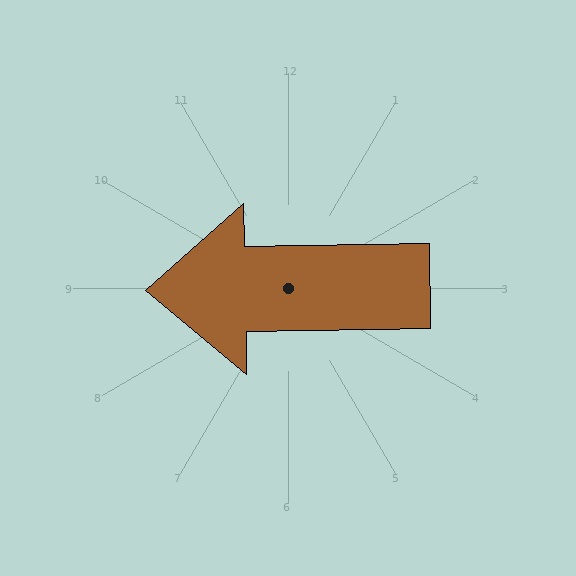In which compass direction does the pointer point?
West.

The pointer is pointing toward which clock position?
Roughly 9 o'clock.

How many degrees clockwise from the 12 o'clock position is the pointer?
Approximately 269 degrees.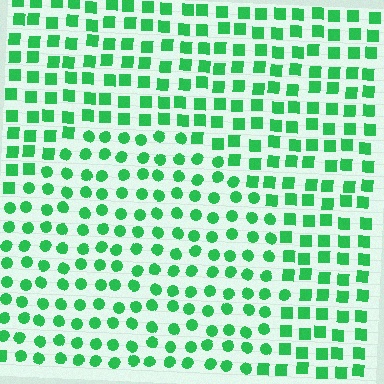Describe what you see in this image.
The image is filled with small green elements arranged in a uniform grid. A circle-shaped region contains circles, while the surrounding area contains squares. The boundary is defined purely by the change in element shape.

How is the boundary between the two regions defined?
The boundary is defined by a change in element shape: circles inside vs. squares outside. All elements share the same color and spacing.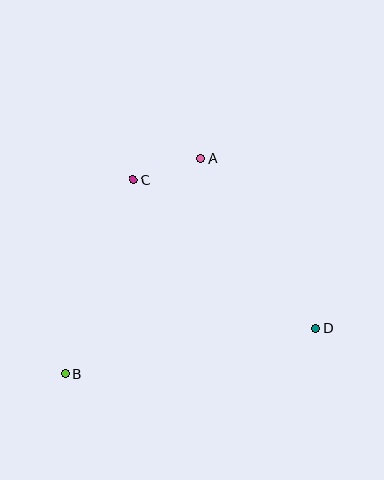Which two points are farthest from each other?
Points B and D are farthest from each other.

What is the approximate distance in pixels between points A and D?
The distance between A and D is approximately 205 pixels.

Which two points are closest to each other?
Points A and C are closest to each other.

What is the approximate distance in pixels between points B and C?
The distance between B and C is approximately 205 pixels.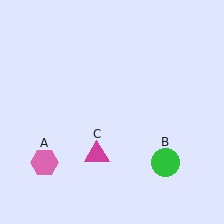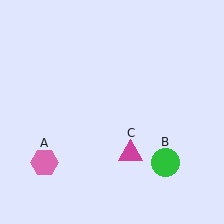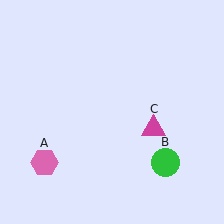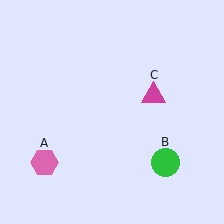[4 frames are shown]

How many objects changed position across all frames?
1 object changed position: magenta triangle (object C).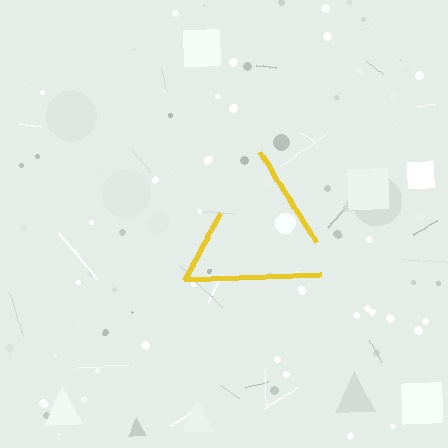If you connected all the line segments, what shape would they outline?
They would outline a triangle.